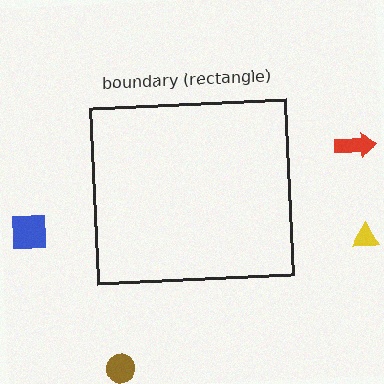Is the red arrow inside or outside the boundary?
Outside.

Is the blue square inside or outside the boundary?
Outside.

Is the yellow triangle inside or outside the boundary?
Outside.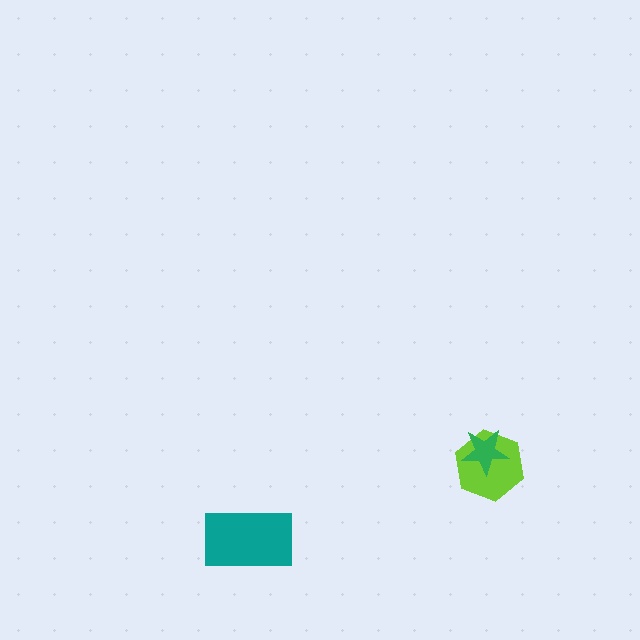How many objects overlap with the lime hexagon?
1 object overlaps with the lime hexagon.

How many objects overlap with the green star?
1 object overlaps with the green star.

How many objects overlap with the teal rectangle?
0 objects overlap with the teal rectangle.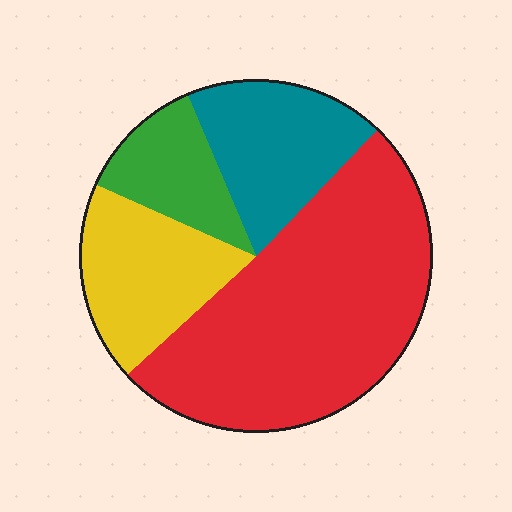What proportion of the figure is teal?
Teal takes up less than a quarter of the figure.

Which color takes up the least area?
Green, at roughly 10%.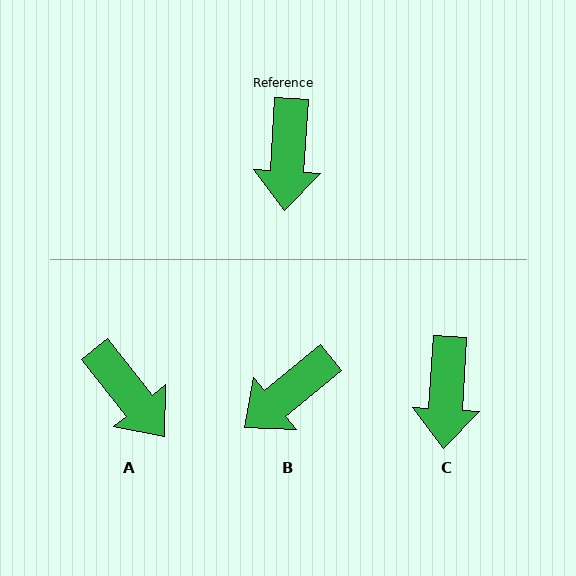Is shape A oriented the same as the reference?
No, it is off by about 42 degrees.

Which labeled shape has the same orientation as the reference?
C.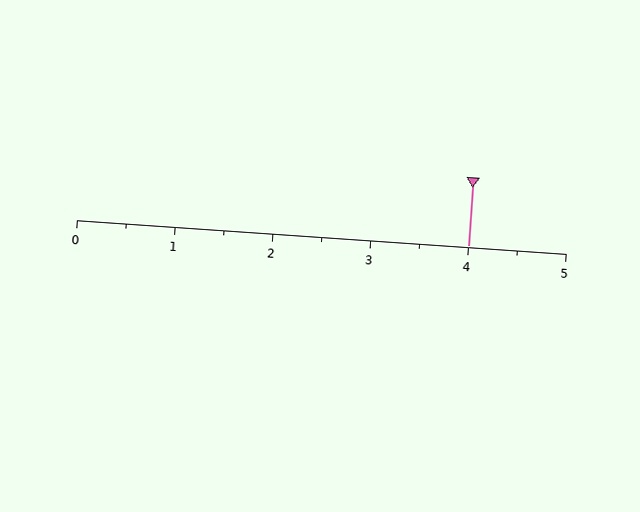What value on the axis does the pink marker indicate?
The marker indicates approximately 4.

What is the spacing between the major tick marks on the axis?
The major ticks are spaced 1 apart.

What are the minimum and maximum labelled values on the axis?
The axis runs from 0 to 5.